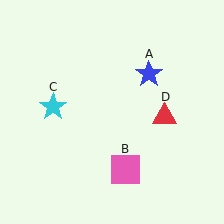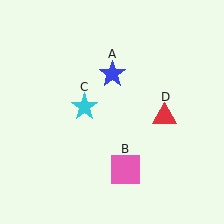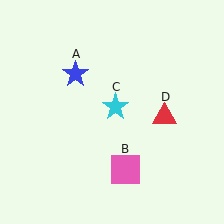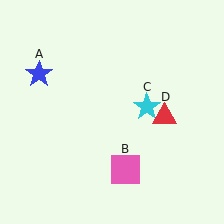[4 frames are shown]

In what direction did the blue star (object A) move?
The blue star (object A) moved left.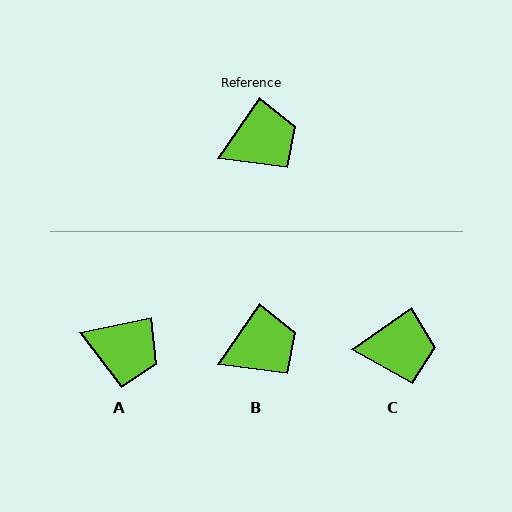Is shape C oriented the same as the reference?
No, it is off by about 20 degrees.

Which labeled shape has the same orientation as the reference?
B.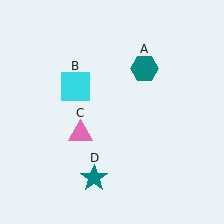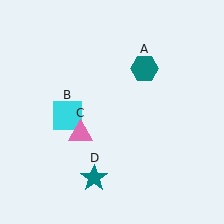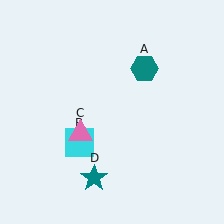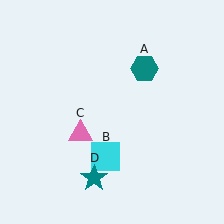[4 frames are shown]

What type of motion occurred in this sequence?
The cyan square (object B) rotated counterclockwise around the center of the scene.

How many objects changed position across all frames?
1 object changed position: cyan square (object B).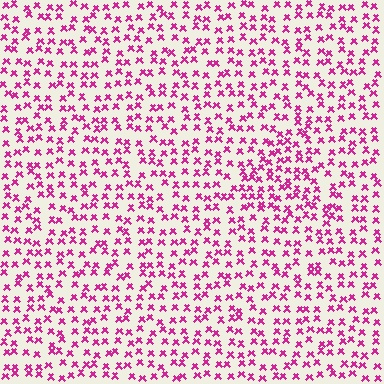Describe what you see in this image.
The image contains small magenta elements arranged at two different densities. A triangle-shaped region is visible where the elements are more densely packed than the surrounding area.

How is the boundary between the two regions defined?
The boundary is defined by a change in element density (approximately 1.5x ratio). All elements are the same color, size, and shape.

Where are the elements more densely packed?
The elements are more densely packed inside the triangle boundary.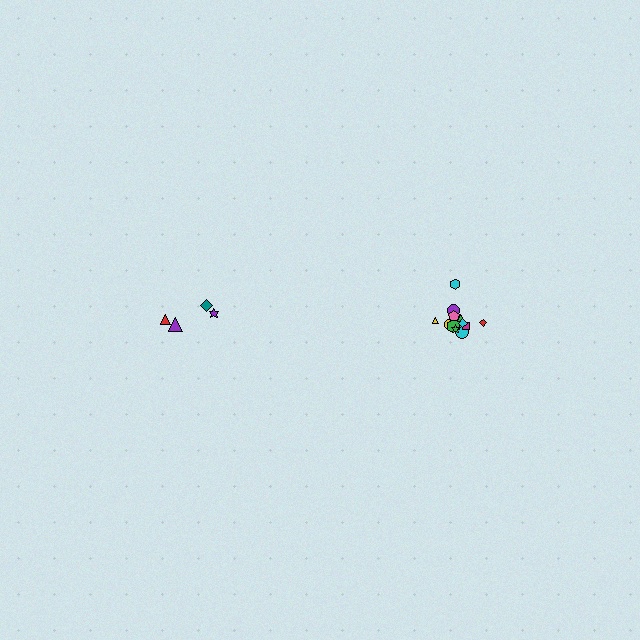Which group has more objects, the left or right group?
The right group.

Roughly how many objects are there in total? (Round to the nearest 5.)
Roughly 15 objects in total.